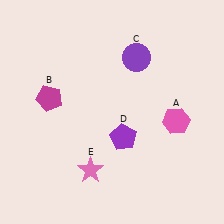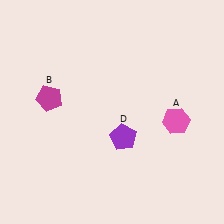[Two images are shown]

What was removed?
The purple circle (C), the pink star (E) were removed in Image 2.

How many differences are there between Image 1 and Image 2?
There are 2 differences between the two images.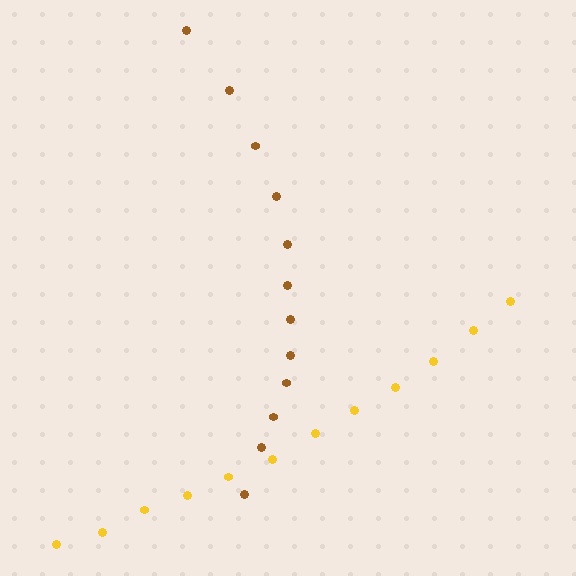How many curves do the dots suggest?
There are 2 distinct paths.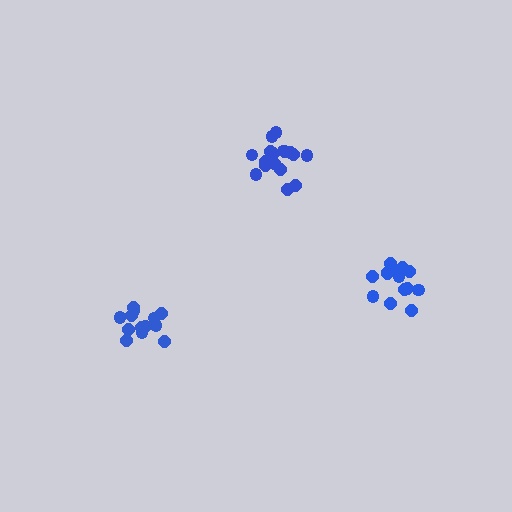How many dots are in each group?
Group 1: 14 dots, Group 2: 14 dots, Group 3: 18 dots (46 total).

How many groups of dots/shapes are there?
There are 3 groups.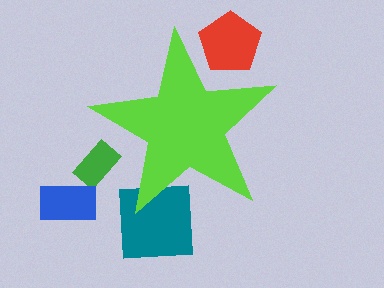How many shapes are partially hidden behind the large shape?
3 shapes are partially hidden.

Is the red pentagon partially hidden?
Yes, the red pentagon is partially hidden behind the lime star.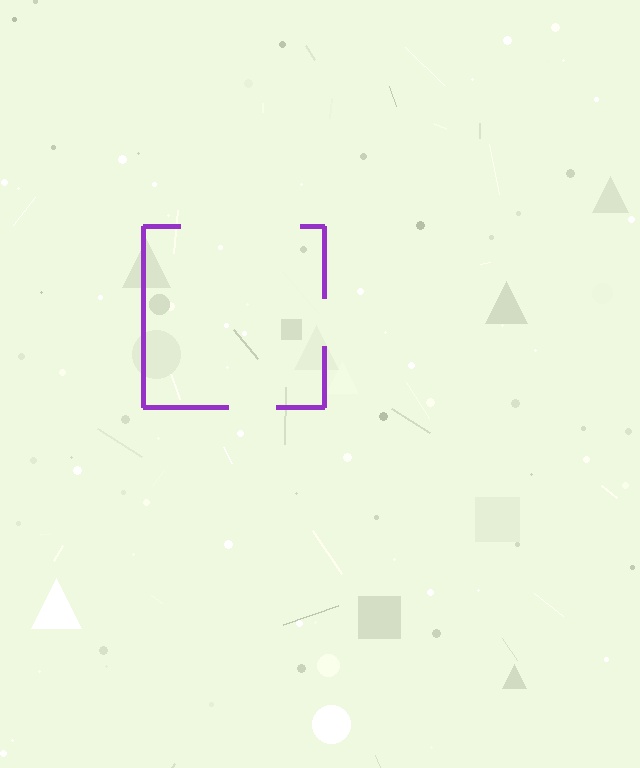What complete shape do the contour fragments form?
The contour fragments form a square.